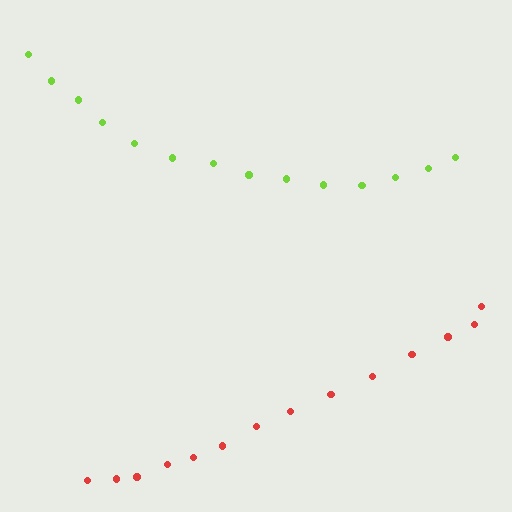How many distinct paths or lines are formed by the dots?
There are 2 distinct paths.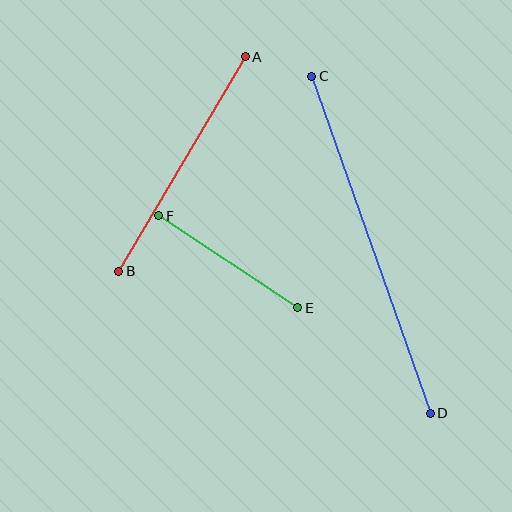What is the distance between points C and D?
The distance is approximately 357 pixels.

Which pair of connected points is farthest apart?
Points C and D are farthest apart.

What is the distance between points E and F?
The distance is approximately 167 pixels.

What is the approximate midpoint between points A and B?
The midpoint is at approximately (182, 164) pixels.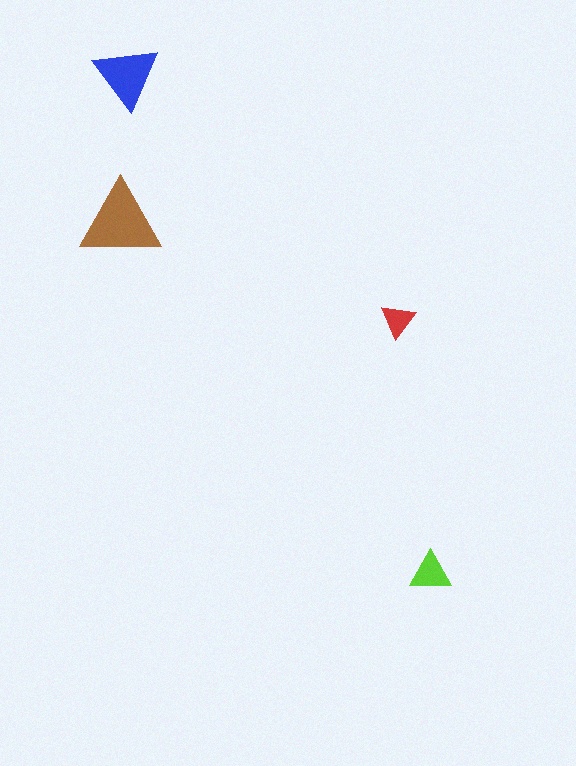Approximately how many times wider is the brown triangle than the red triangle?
About 2.5 times wider.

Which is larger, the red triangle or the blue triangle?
The blue one.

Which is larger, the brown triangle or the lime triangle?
The brown one.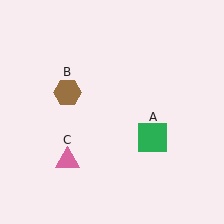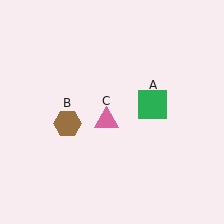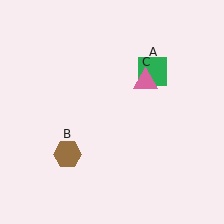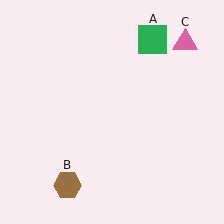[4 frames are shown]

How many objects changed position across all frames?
3 objects changed position: green square (object A), brown hexagon (object B), pink triangle (object C).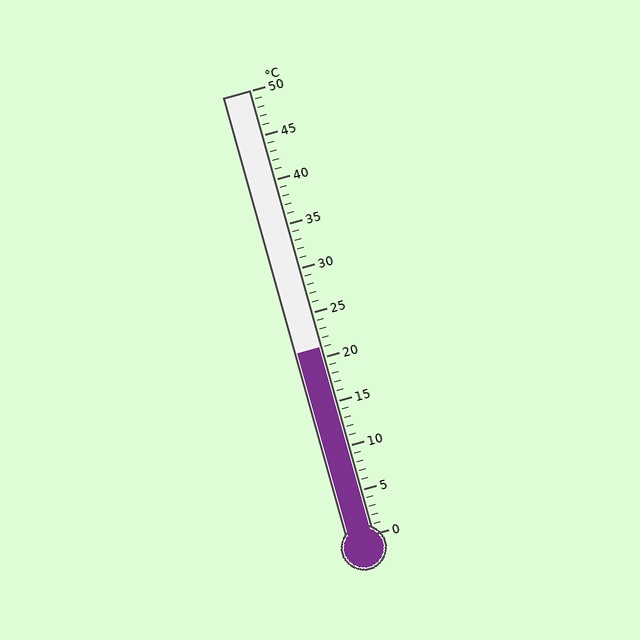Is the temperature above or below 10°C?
The temperature is above 10°C.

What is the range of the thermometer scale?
The thermometer scale ranges from 0°C to 50°C.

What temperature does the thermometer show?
The thermometer shows approximately 21°C.